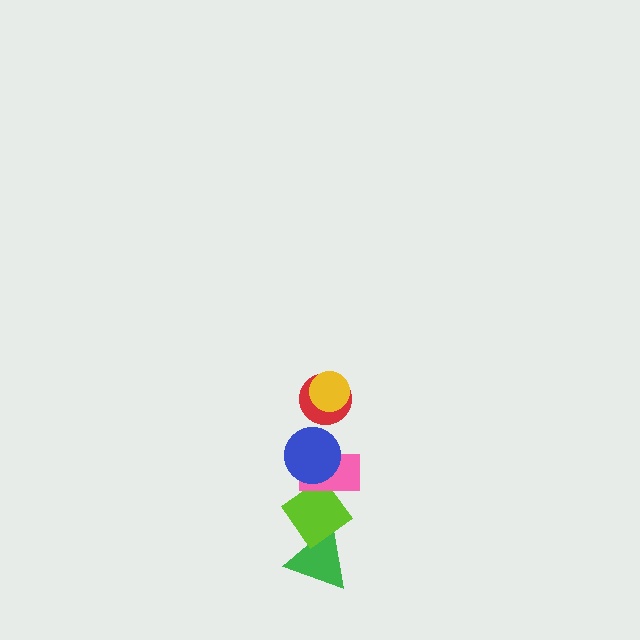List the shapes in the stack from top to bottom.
From top to bottom: the yellow circle, the red circle, the blue circle, the pink rectangle, the lime diamond, the green triangle.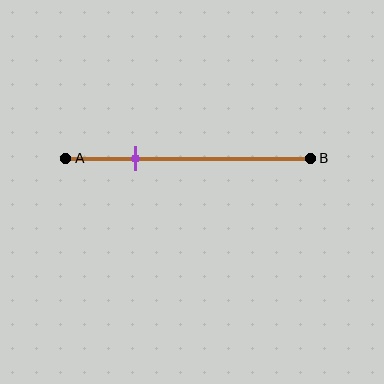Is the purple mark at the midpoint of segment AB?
No, the mark is at about 30% from A, not at the 50% midpoint.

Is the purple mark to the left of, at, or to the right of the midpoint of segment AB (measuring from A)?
The purple mark is to the left of the midpoint of segment AB.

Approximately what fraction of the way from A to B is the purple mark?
The purple mark is approximately 30% of the way from A to B.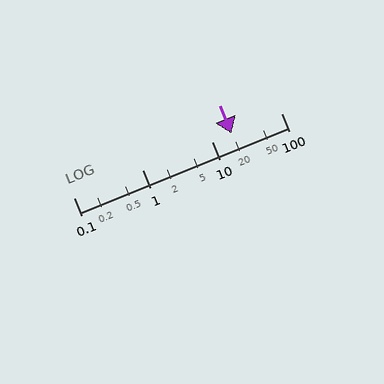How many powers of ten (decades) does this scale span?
The scale spans 3 decades, from 0.1 to 100.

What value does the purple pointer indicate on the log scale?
The pointer indicates approximately 19.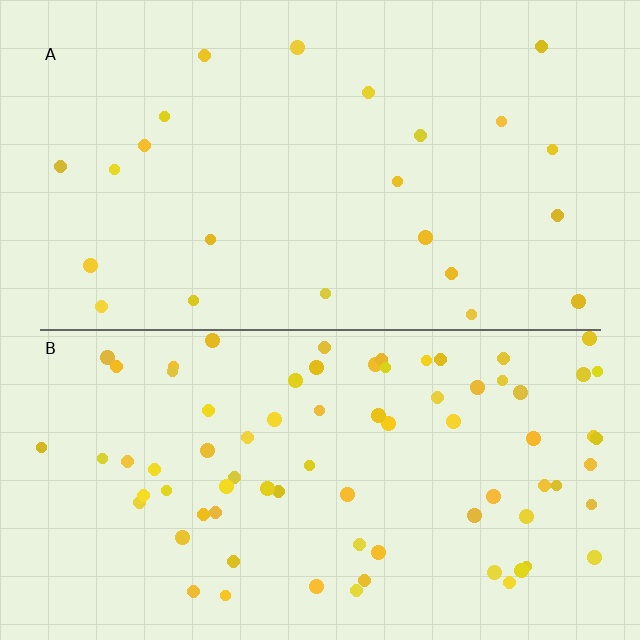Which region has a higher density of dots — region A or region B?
B (the bottom).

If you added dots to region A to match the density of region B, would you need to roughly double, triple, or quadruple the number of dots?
Approximately triple.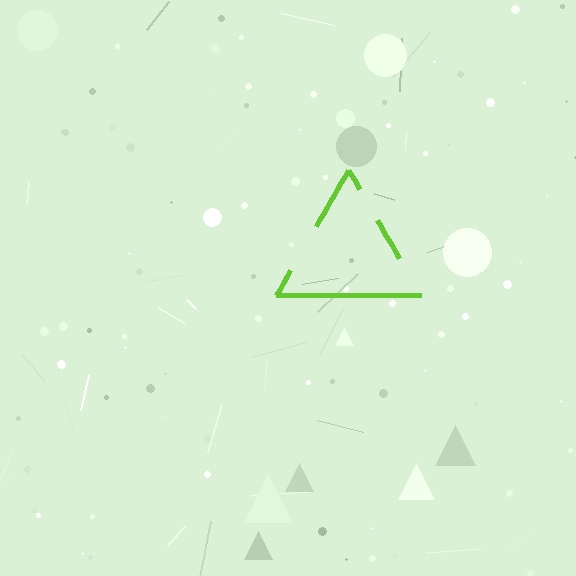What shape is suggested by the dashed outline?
The dashed outline suggests a triangle.